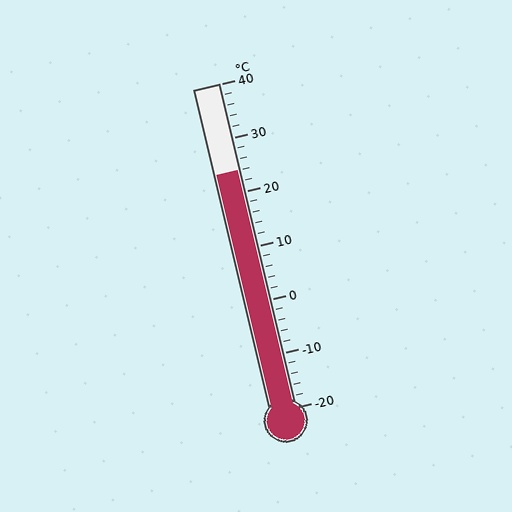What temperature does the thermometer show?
The thermometer shows approximately 24°C.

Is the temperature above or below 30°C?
The temperature is below 30°C.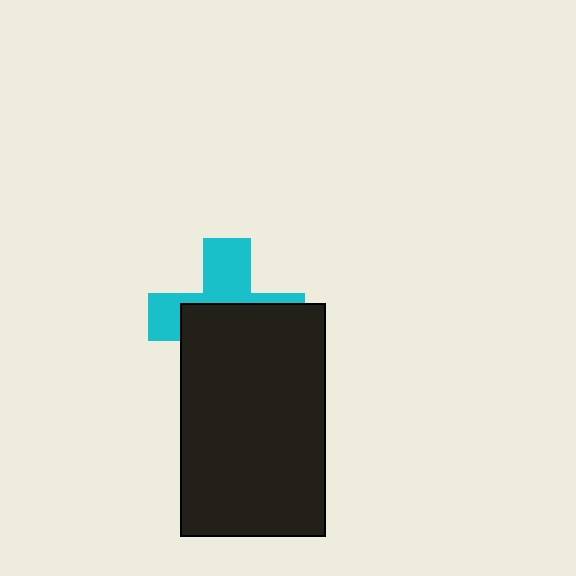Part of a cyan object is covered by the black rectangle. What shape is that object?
It is a cross.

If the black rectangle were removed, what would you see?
You would see the complete cyan cross.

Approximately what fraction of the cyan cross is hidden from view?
Roughly 57% of the cyan cross is hidden behind the black rectangle.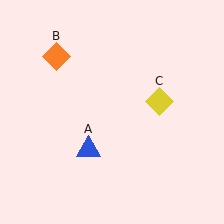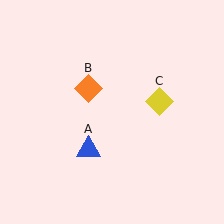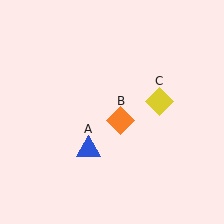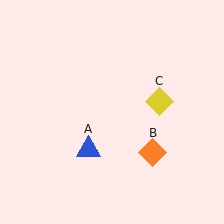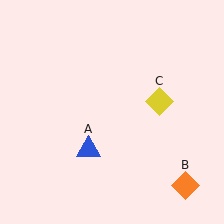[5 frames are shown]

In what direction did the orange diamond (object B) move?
The orange diamond (object B) moved down and to the right.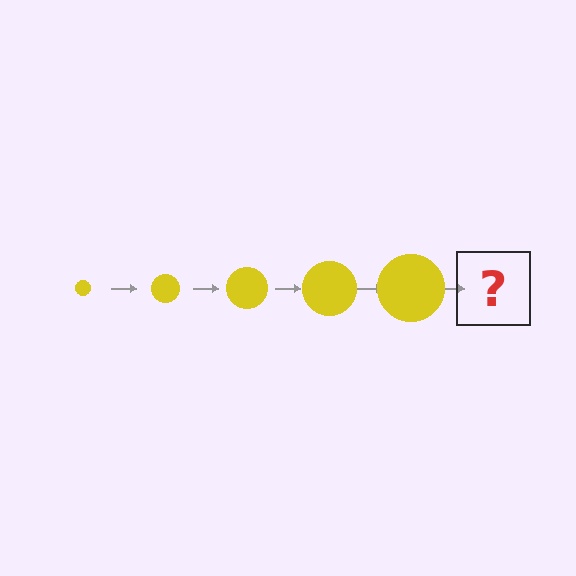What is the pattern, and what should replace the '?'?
The pattern is that the circle gets progressively larger each step. The '?' should be a yellow circle, larger than the previous one.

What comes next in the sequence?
The next element should be a yellow circle, larger than the previous one.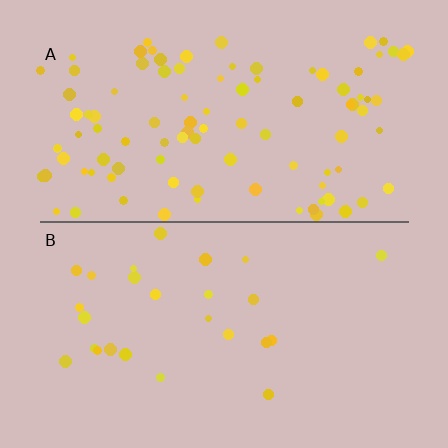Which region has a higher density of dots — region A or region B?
A (the top).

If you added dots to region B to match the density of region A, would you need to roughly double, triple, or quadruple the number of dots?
Approximately quadruple.